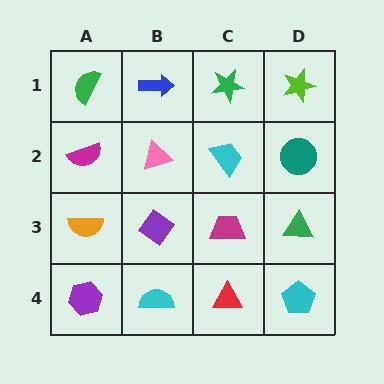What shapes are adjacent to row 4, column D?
A green triangle (row 3, column D), a red triangle (row 4, column C).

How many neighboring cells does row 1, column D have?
2.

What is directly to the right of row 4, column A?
A cyan semicircle.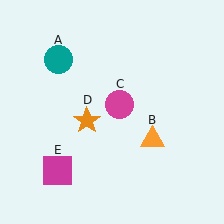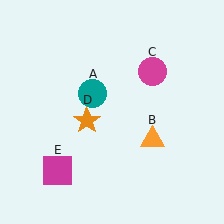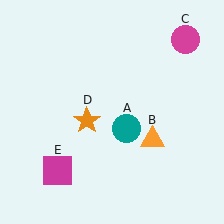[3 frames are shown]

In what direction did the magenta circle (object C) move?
The magenta circle (object C) moved up and to the right.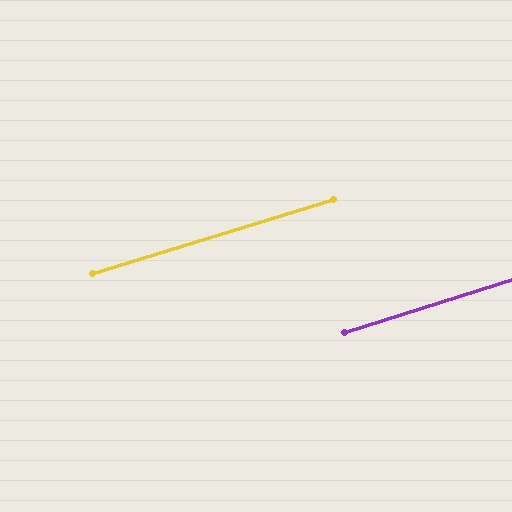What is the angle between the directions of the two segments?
Approximately 0 degrees.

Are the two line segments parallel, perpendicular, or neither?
Parallel — their directions differ by only 0.4°.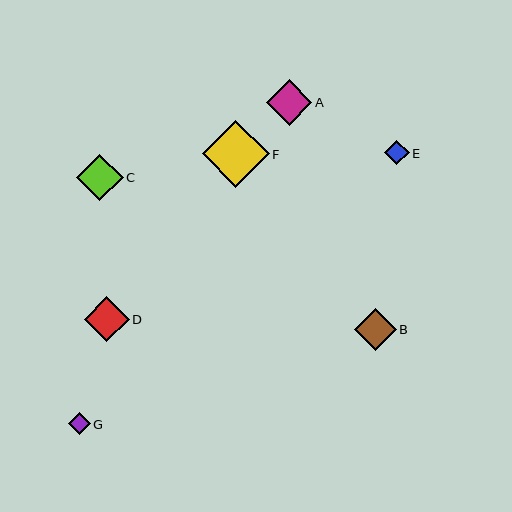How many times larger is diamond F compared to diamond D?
Diamond F is approximately 1.5 times the size of diamond D.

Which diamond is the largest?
Diamond F is the largest with a size of approximately 67 pixels.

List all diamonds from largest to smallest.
From largest to smallest: F, C, A, D, B, E, G.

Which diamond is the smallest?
Diamond G is the smallest with a size of approximately 21 pixels.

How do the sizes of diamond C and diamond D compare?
Diamond C and diamond D are approximately the same size.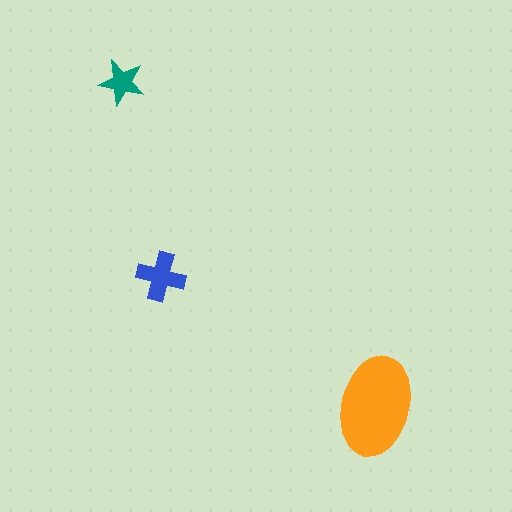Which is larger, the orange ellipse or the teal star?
The orange ellipse.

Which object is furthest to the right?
The orange ellipse is rightmost.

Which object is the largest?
The orange ellipse.